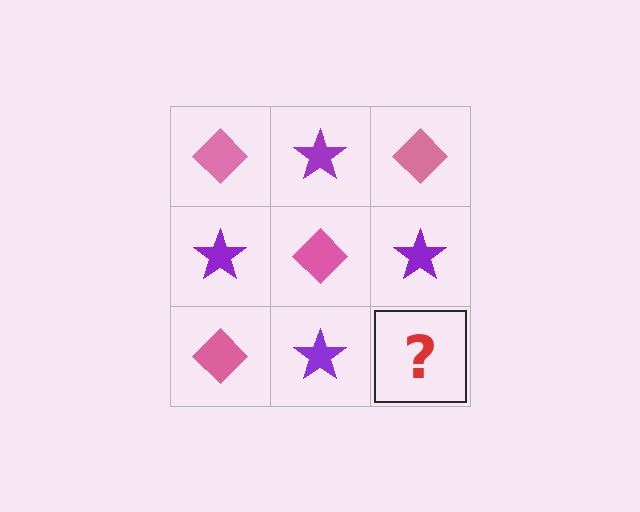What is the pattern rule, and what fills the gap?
The rule is that it alternates pink diamond and purple star in a checkerboard pattern. The gap should be filled with a pink diamond.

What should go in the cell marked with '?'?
The missing cell should contain a pink diamond.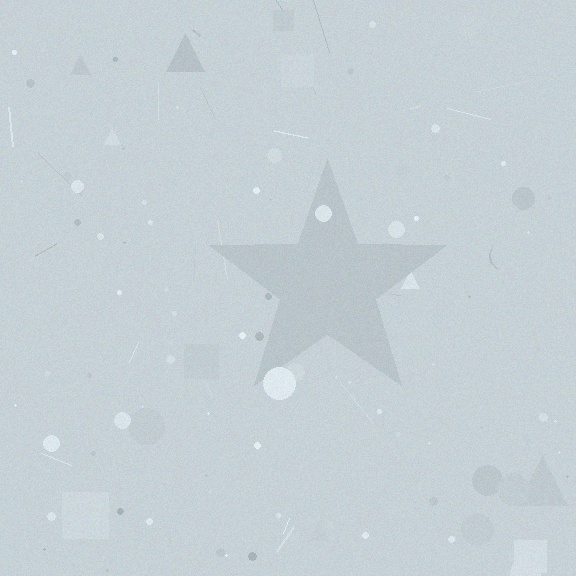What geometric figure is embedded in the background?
A star is embedded in the background.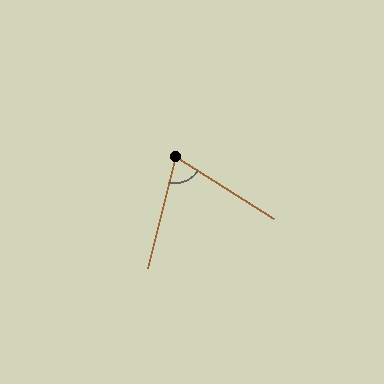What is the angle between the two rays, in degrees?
Approximately 72 degrees.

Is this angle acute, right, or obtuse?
It is acute.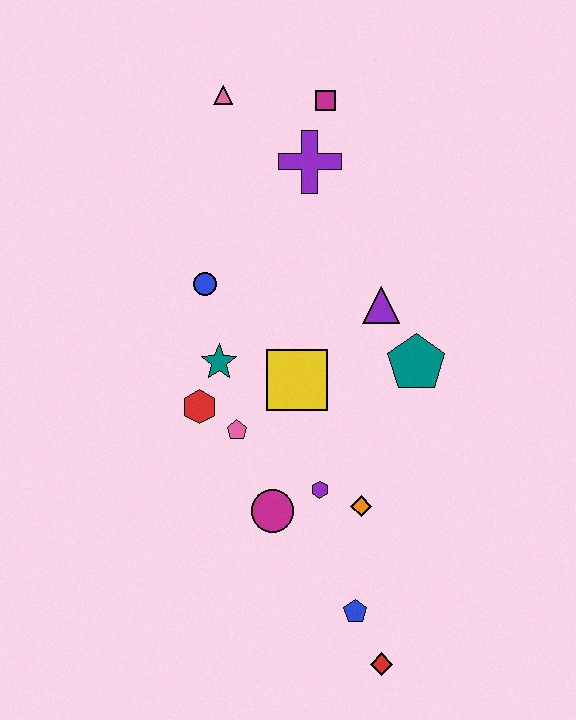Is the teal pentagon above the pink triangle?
No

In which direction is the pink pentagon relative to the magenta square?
The pink pentagon is below the magenta square.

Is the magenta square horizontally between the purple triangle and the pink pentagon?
Yes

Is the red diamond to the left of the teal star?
No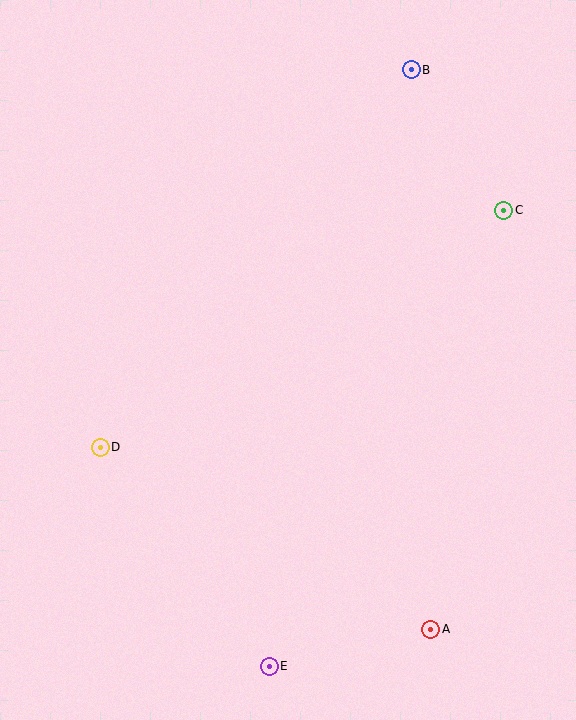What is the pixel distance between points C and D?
The distance between C and D is 468 pixels.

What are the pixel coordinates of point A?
Point A is at (431, 629).